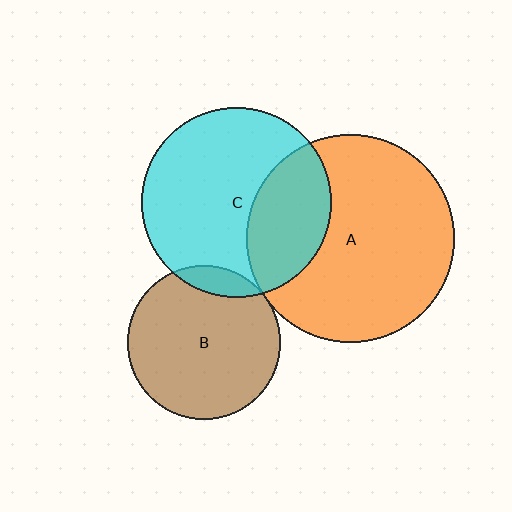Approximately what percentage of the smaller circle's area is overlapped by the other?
Approximately 10%.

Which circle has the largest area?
Circle A (orange).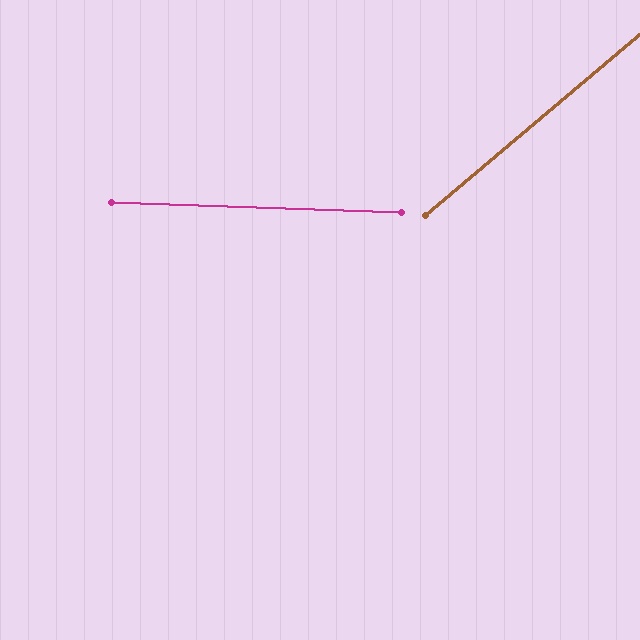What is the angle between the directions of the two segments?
Approximately 42 degrees.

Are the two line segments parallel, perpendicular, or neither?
Neither parallel nor perpendicular — they differ by about 42°.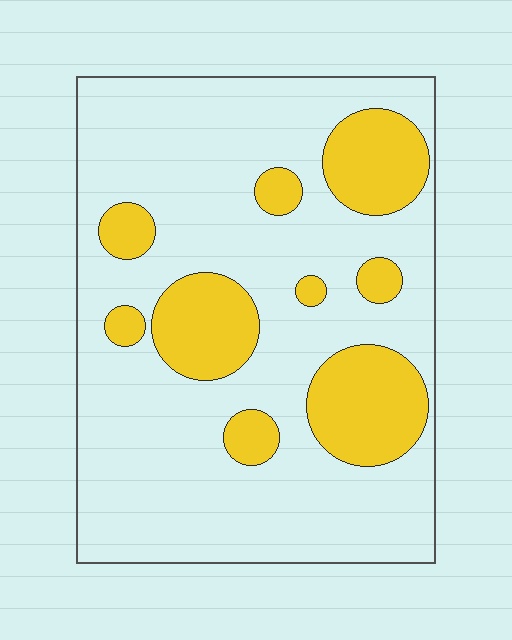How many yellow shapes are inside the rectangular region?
9.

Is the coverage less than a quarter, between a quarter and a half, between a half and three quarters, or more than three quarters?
Less than a quarter.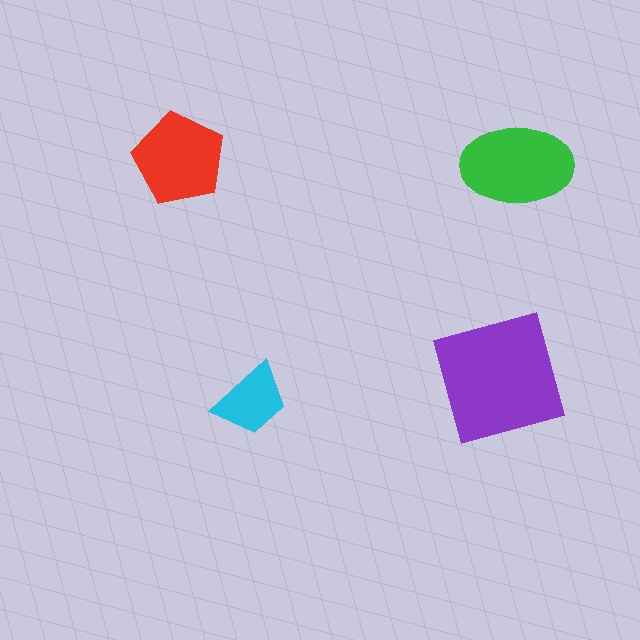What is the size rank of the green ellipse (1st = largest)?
2nd.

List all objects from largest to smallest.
The purple square, the green ellipse, the red pentagon, the cyan trapezoid.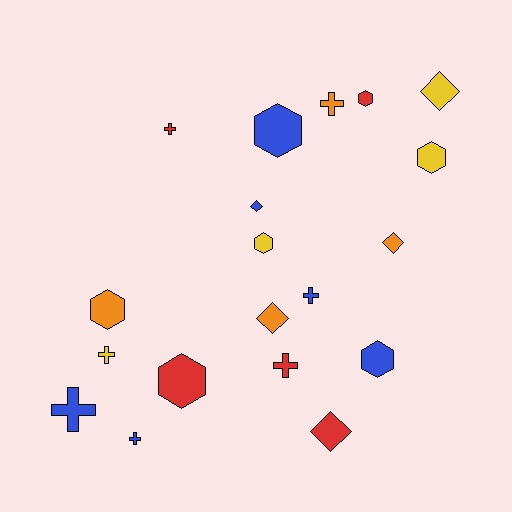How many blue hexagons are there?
There are 2 blue hexagons.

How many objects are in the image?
There are 19 objects.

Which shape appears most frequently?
Cross, with 7 objects.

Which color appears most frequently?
Blue, with 6 objects.